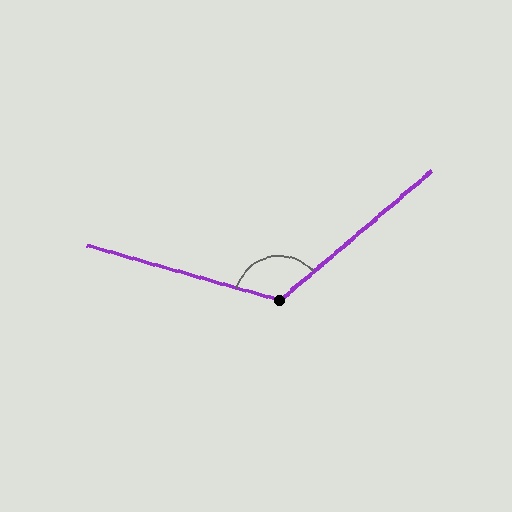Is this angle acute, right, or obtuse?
It is obtuse.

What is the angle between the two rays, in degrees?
Approximately 124 degrees.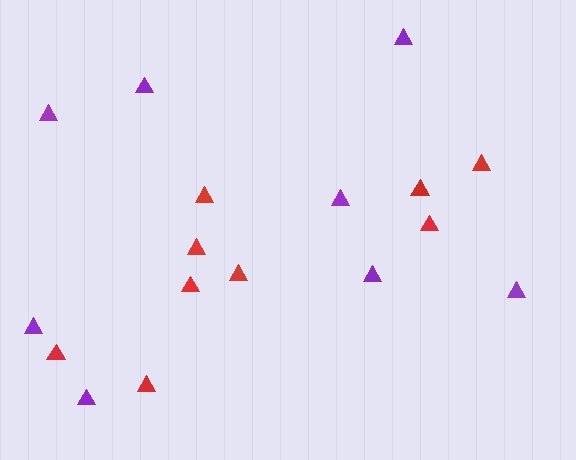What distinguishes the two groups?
There are 2 groups: one group of red triangles (9) and one group of purple triangles (8).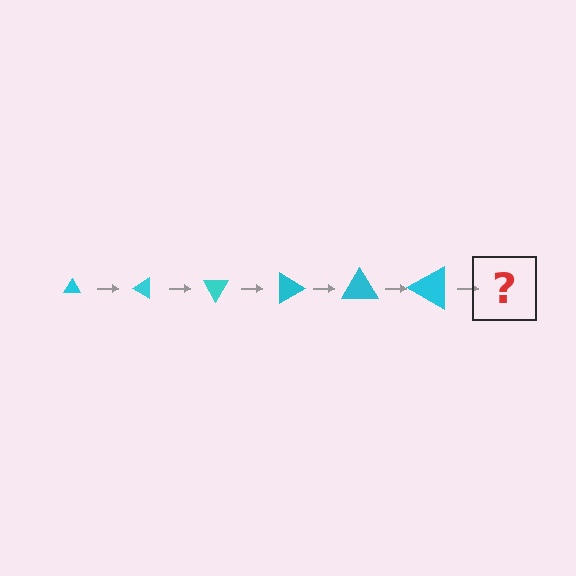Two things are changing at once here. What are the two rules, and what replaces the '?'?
The two rules are that the triangle grows larger each step and it rotates 30 degrees each step. The '?' should be a triangle, larger than the previous one and rotated 180 degrees from the start.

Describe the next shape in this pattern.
It should be a triangle, larger than the previous one and rotated 180 degrees from the start.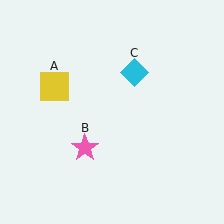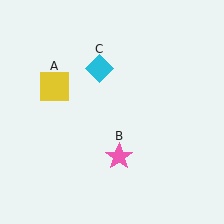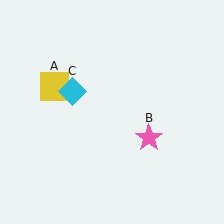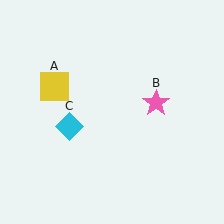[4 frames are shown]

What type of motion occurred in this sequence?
The pink star (object B), cyan diamond (object C) rotated counterclockwise around the center of the scene.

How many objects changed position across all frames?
2 objects changed position: pink star (object B), cyan diamond (object C).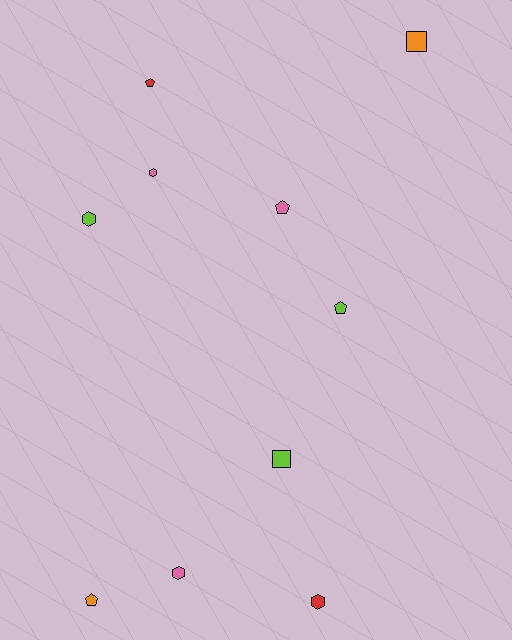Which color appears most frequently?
Lime, with 3 objects.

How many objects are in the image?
There are 10 objects.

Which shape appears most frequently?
Pentagon, with 4 objects.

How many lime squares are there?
There is 1 lime square.